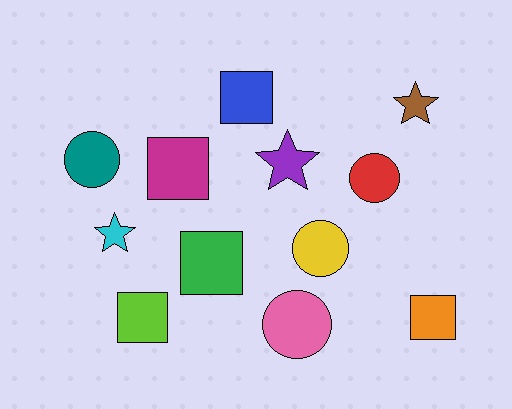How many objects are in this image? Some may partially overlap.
There are 12 objects.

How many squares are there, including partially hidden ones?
There are 5 squares.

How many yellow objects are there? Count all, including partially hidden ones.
There is 1 yellow object.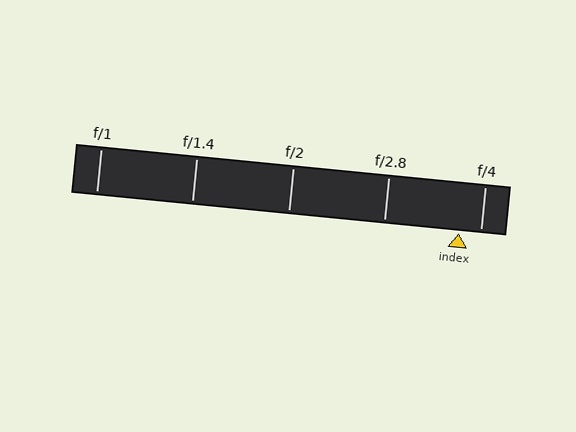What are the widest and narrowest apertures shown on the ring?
The widest aperture shown is f/1 and the narrowest is f/4.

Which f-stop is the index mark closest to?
The index mark is closest to f/4.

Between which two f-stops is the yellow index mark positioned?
The index mark is between f/2.8 and f/4.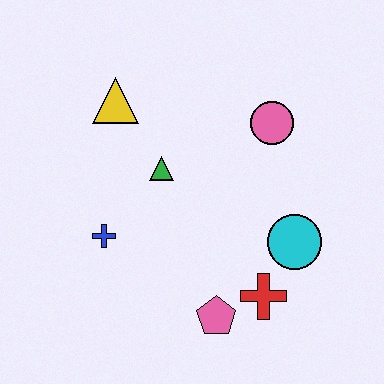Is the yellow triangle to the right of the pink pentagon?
No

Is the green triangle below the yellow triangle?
Yes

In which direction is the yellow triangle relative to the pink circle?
The yellow triangle is to the left of the pink circle.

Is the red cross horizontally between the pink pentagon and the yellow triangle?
No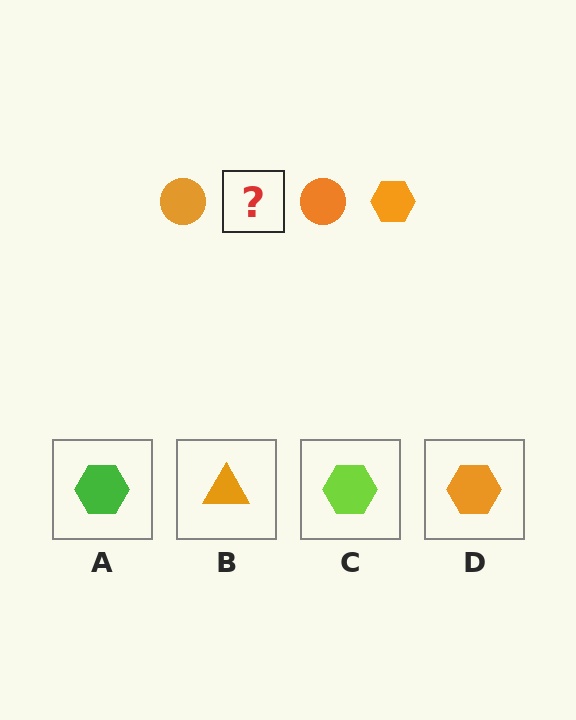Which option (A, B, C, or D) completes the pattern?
D.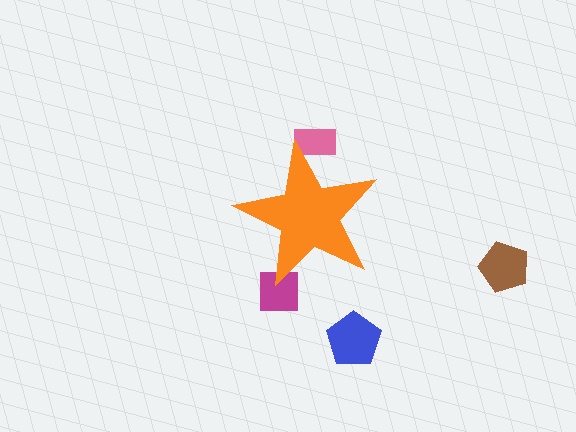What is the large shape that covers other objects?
An orange star.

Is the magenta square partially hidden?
Yes, the magenta square is partially hidden behind the orange star.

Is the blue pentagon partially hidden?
No, the blue pentagon is fully visible.